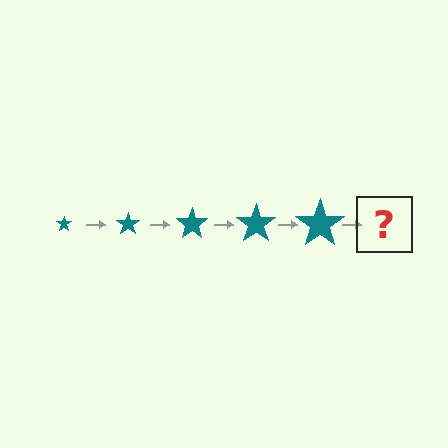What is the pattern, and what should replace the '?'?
The pattern is that the star gets progressively larger each step. The '?' should be a teal star, larger than the previous one.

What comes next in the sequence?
The next element should be a teal star, larger than the previous one.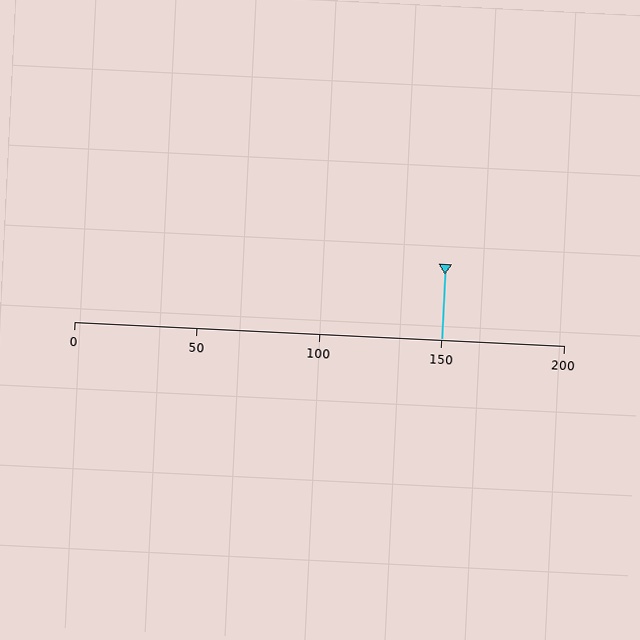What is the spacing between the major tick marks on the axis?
The major ticks are spaced 50 apart.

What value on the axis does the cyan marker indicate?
The marker indicates approximately 150.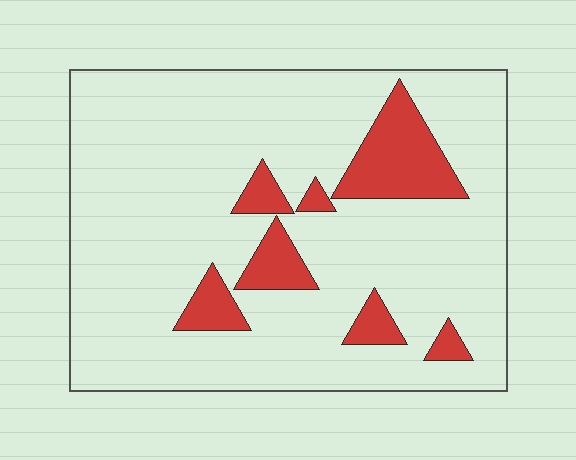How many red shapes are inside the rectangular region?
7.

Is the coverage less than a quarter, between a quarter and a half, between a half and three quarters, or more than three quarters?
Less than a quarter.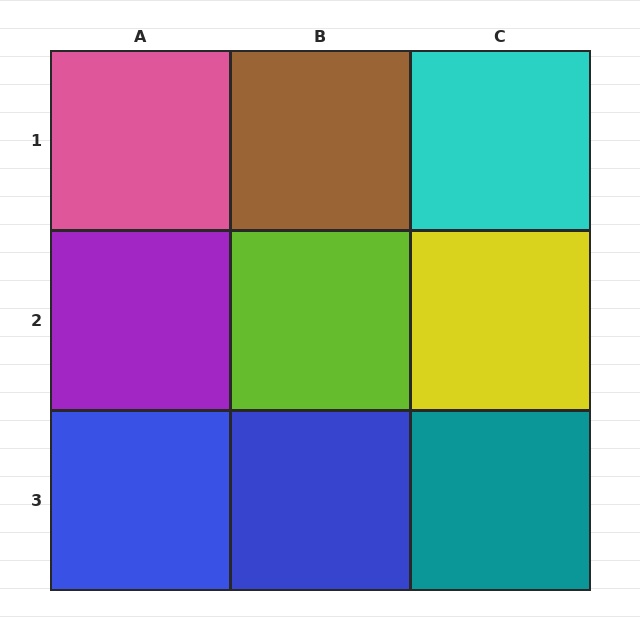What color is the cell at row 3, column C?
Teal.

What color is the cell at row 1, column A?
Pink.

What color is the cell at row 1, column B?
Brown.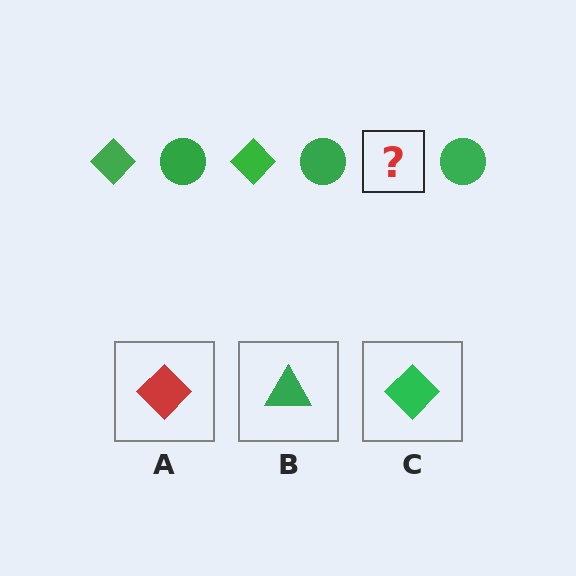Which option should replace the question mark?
Option C.